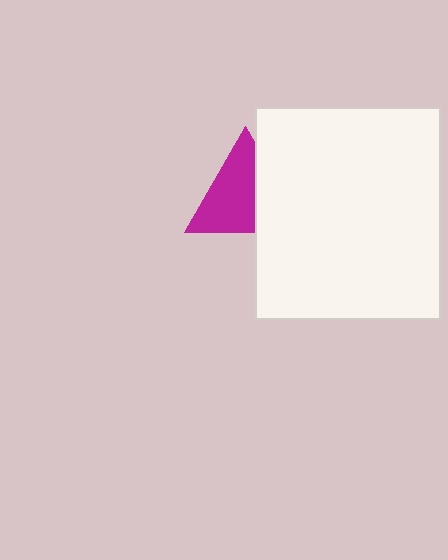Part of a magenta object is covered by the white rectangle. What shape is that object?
It is a triangle.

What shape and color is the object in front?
The object in front is a white rectangle.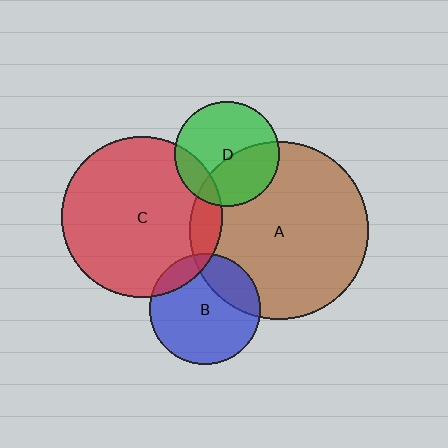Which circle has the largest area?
Circle A (brown).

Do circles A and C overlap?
Yes.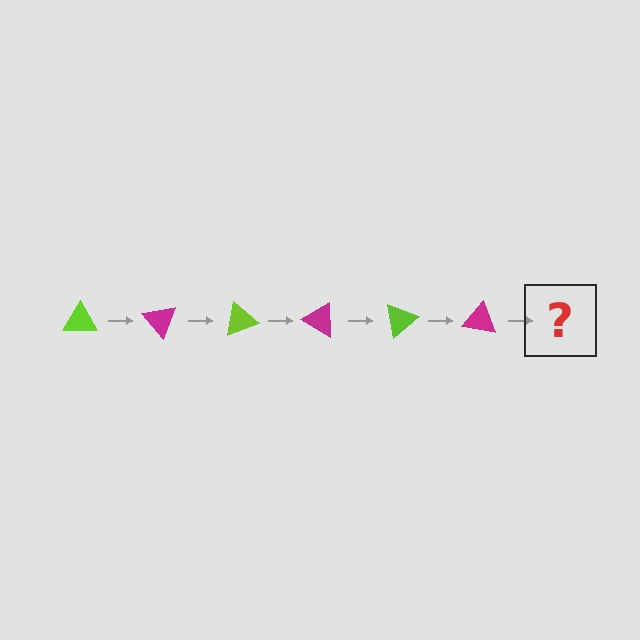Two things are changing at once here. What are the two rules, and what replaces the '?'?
The two rules are that it rotates 50 degrees each step and the color cycles through lime and magenta. The '?' should be a lime triangle, rotated 300 degrees from the start.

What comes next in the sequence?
The next element should be a lime triangle, rotated 300 degrees from the start.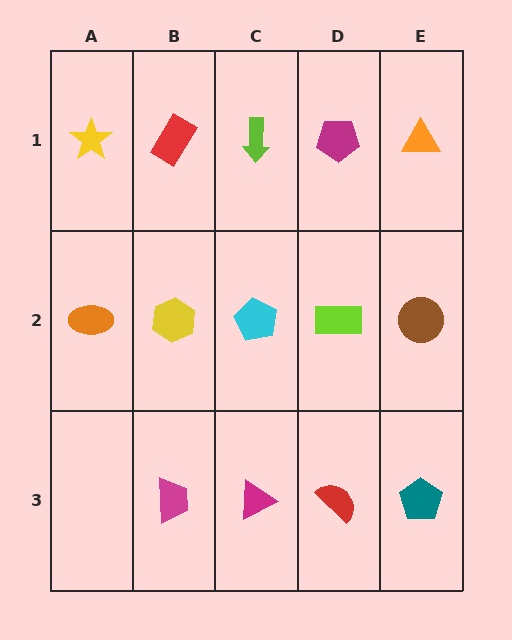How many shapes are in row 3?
4 shapes.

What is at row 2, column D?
A lime rectangle.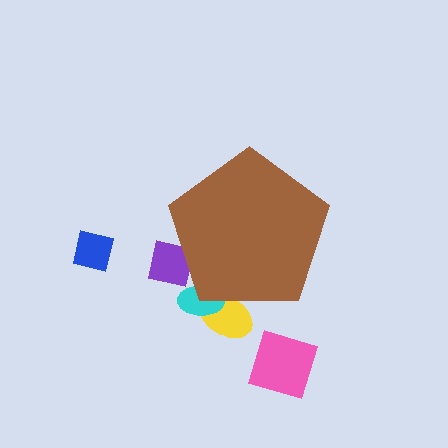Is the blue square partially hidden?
No, the blue square is fully visible.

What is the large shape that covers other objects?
A brown pentagon.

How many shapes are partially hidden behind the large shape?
3 shapes are partially hidden.